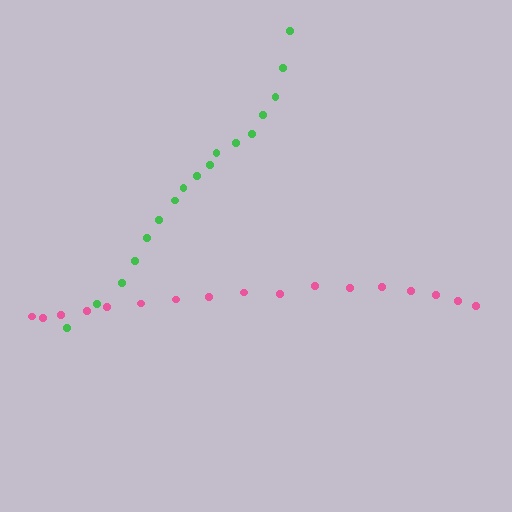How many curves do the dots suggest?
There are 2 distinct paths.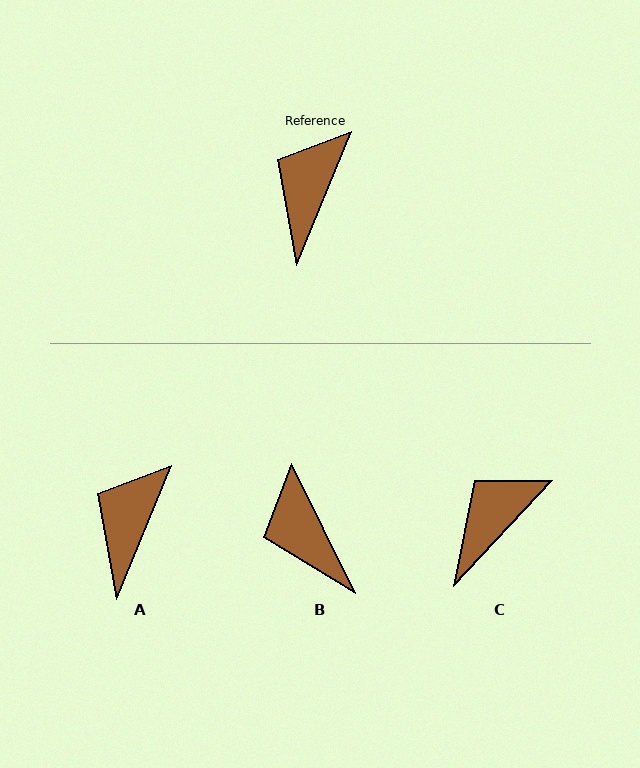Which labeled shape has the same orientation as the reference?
A.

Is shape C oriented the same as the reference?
No, it is off by about 21 degrees.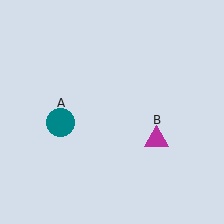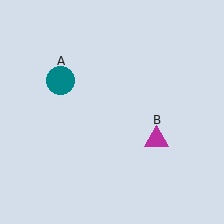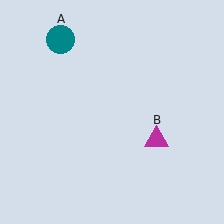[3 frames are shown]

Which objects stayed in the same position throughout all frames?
Magenta triangle (object B) remained stationary.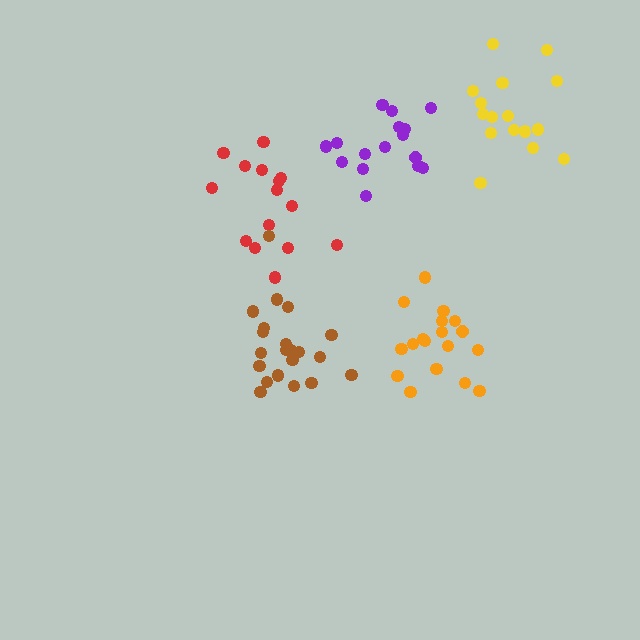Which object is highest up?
The yellow cluster is topmost.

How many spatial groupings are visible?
There are 5 spatial groupings.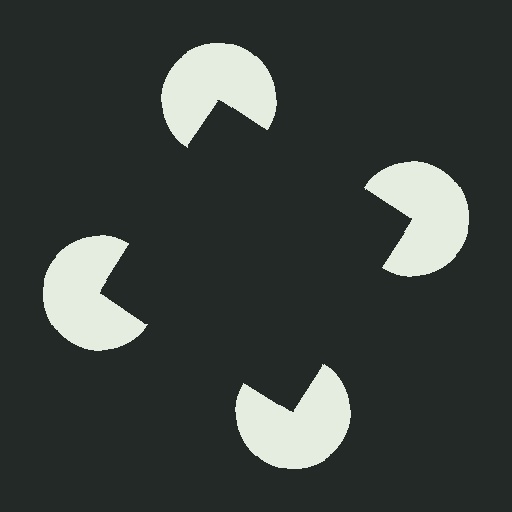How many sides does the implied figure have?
4 sides.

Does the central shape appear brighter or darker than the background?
It typically appears slightly darker than the background, even though no actual brightness change is drawn.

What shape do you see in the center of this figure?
An illusory square — its edges are inferred from the aligned wedge cuts in the pac-man discs, not physically drawn.